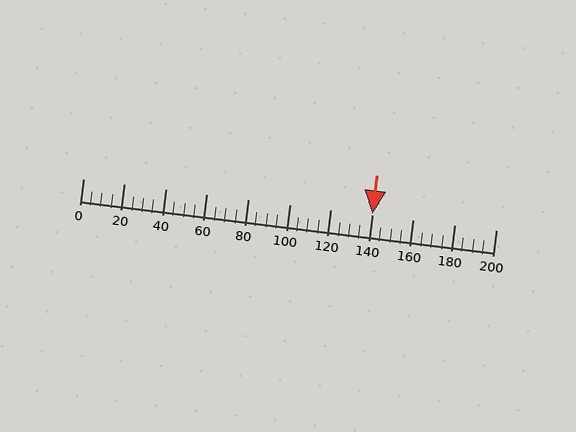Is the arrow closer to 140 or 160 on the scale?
The arrow is closer to 140.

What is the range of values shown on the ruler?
The ruler shows values from 0 to 200.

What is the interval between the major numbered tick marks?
The major tick marks are spaced 20 units apart.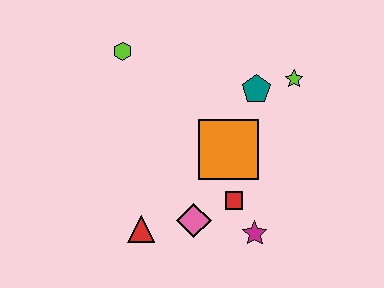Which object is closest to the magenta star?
The red square is closest to the magenta star.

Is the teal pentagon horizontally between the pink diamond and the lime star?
Yes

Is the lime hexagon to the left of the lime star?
Yes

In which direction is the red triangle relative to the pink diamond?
The red triangle is to the left of the pink diamond.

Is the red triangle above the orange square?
No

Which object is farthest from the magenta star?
The lime hexagon is farthest from the magenta star.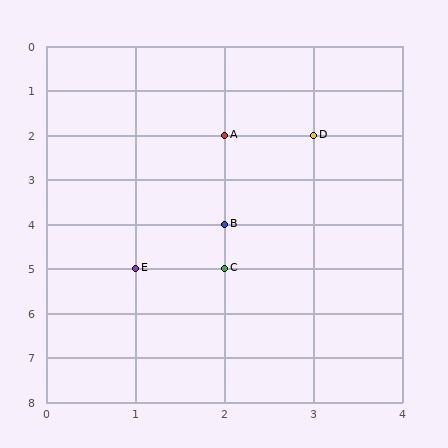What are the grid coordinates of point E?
Point E is at grid coordinates (1, 5).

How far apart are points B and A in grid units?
Points B and A are 2 rows apart.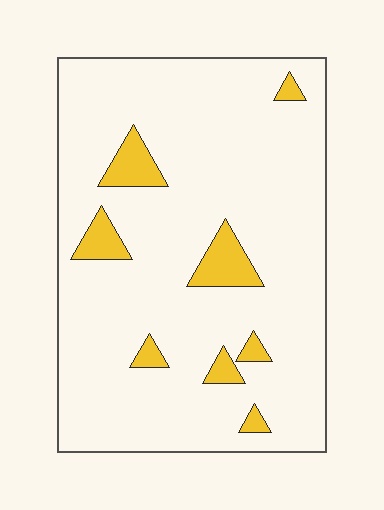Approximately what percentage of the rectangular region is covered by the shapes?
Approximately 10%.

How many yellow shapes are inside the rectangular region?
8.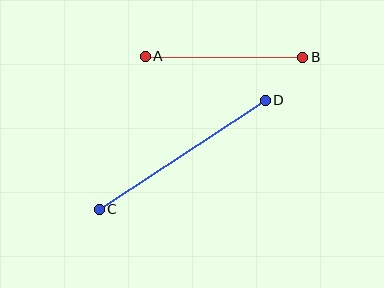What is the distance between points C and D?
The distance is approximately 198 pixels.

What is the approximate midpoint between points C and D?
The midpoint is at approximately (182, 155) pixels.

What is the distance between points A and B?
The distance is approximately 157 pixels.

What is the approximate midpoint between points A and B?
The midpoint is at approximately (224, 57) pixels.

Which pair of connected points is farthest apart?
Points C and D are farthest apart.